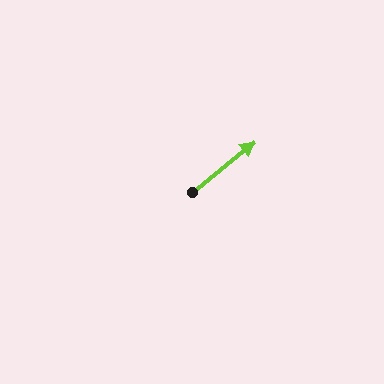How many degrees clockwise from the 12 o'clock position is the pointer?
Approximately 51 degrees.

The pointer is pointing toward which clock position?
Roughly 2 o'clock.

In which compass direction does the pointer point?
Northeast.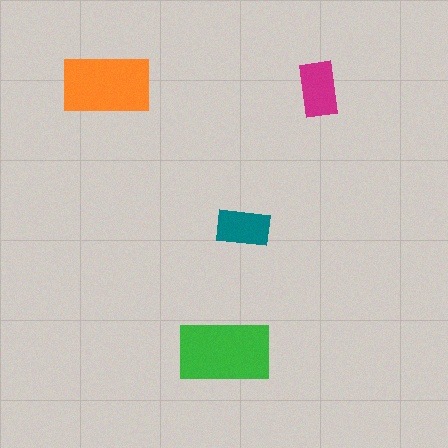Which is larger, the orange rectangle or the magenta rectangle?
The orange one.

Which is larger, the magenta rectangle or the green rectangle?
The green one.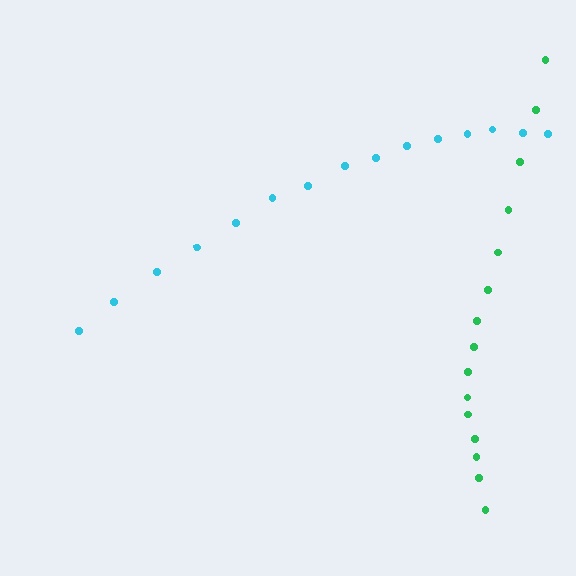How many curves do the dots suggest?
There are 2 distinct paths.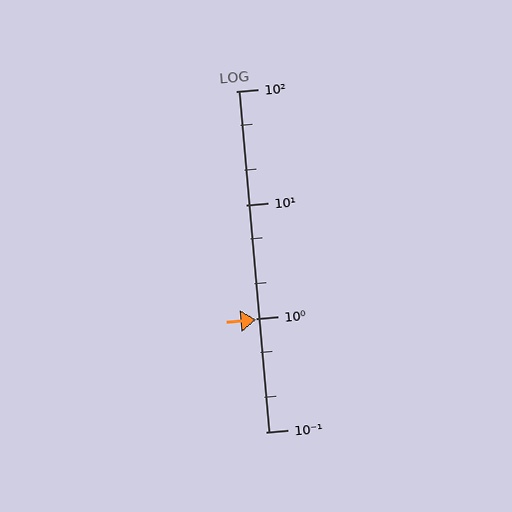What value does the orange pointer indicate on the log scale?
The pointer indicates approximately 0.97.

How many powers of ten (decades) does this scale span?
The scale spans 3 decades, from 0.1 to 100.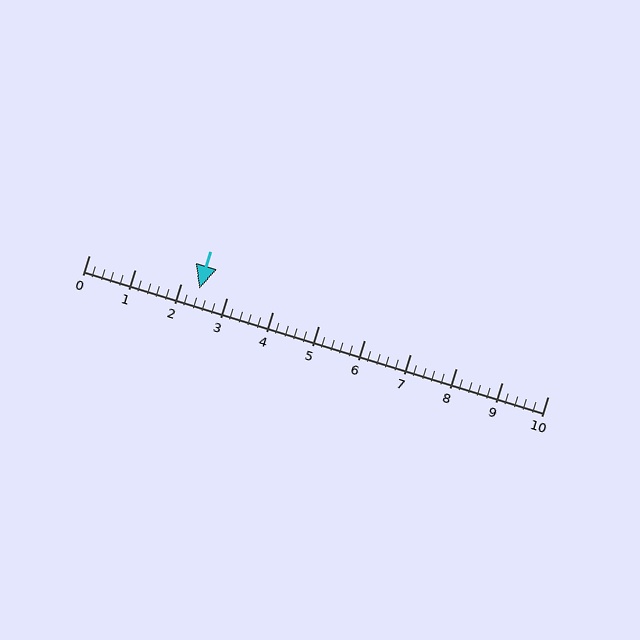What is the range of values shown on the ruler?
The ruler shows values from 0 to 10.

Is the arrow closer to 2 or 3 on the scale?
The arrow is closer to 2.